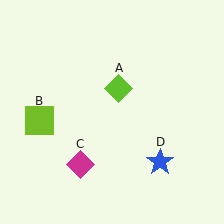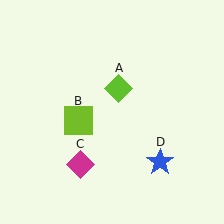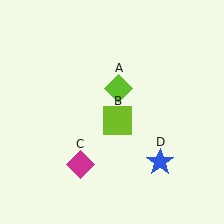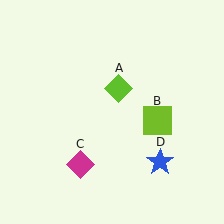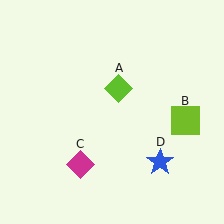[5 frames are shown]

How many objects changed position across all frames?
1 object changed position: lime square (object B).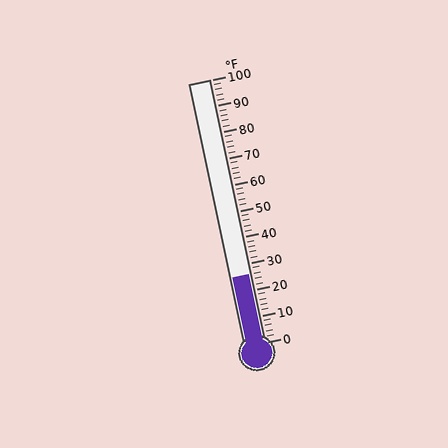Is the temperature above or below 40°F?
The temperature is below 40°F.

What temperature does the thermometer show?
The thermometer shows approximately 26°F.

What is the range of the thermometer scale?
The thermometer scale ranges from 0°F to 100°F.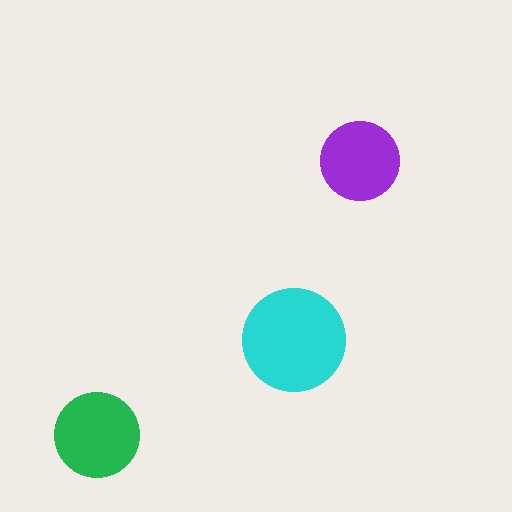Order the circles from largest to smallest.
the cyan one, the green one, the purple one.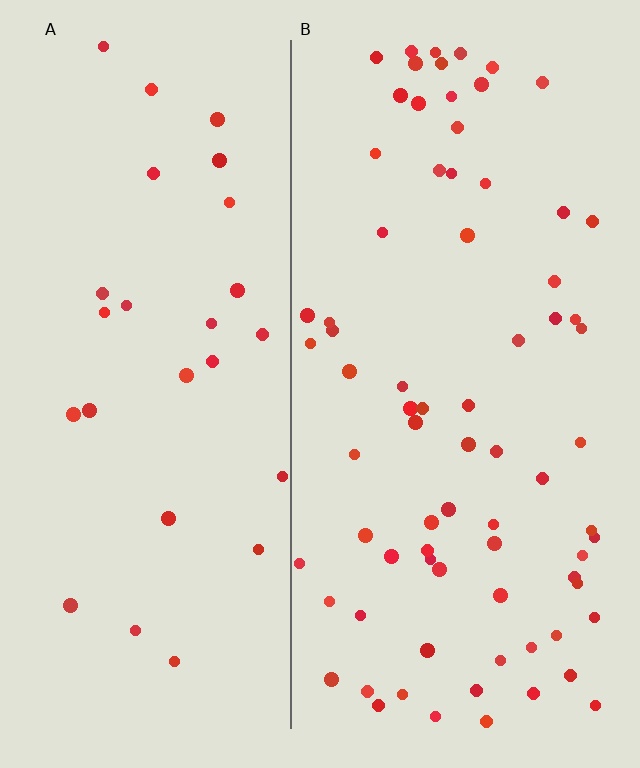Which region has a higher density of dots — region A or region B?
B (the right).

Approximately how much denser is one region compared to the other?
Approximately 2.7× — region B over region A.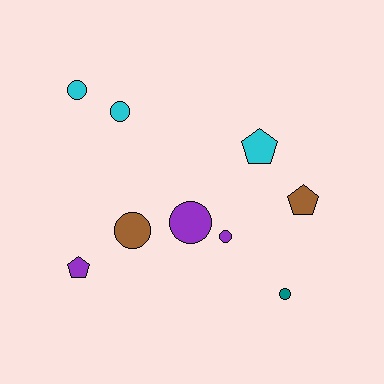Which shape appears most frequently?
Circle, with 6 objects.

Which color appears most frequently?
Cyan, with 3 objects.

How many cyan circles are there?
There are 2 cyan circles.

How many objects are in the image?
There are 9 objects.